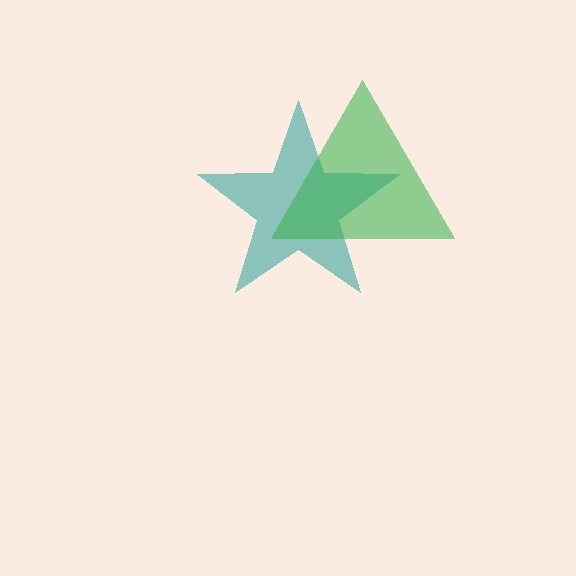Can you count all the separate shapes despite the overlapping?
Yes, there are 2 separate shapes.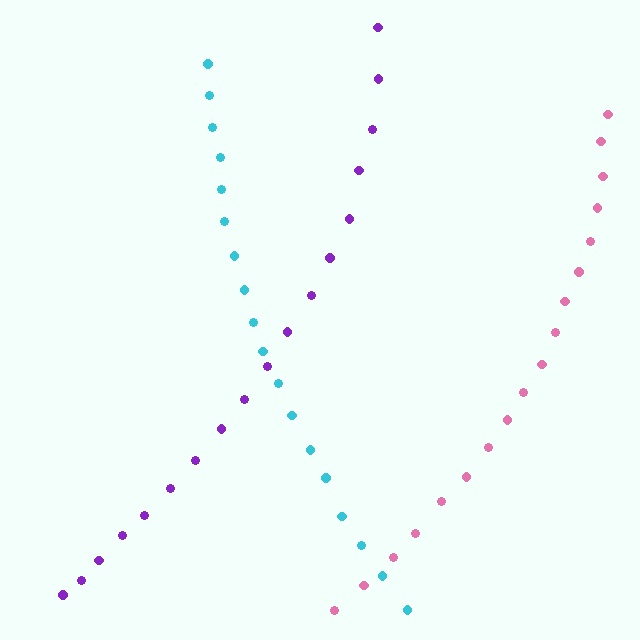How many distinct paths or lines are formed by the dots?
There are 3 distinct paths.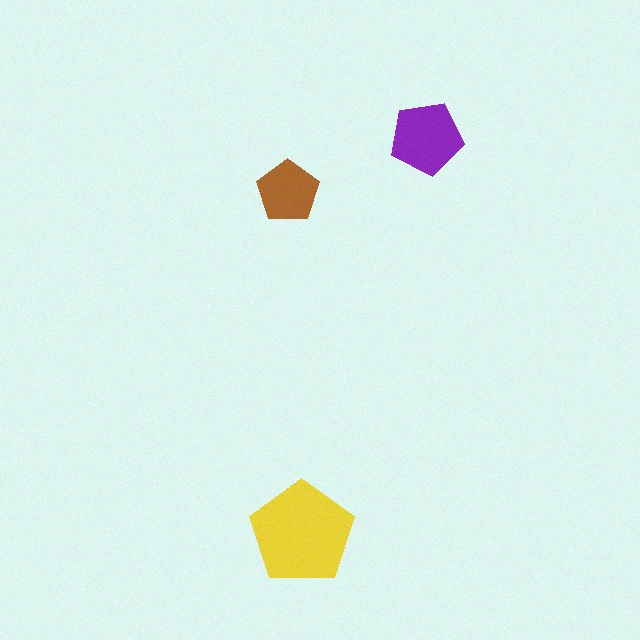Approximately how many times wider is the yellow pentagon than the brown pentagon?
About 1.5 times wider.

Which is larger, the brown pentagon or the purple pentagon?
The purple one.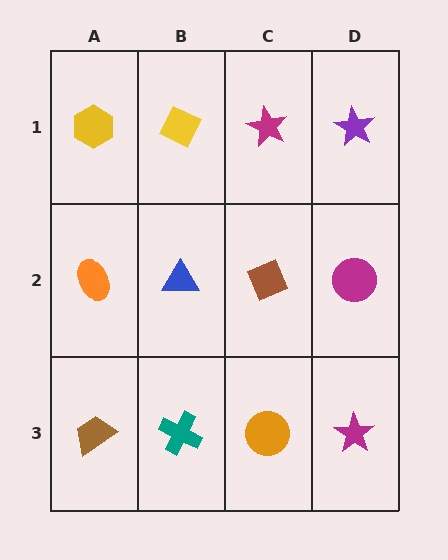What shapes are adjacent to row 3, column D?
A magenta circle (row 2, column D), an orange circle (row 3, column C).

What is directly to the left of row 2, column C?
A blue triangle.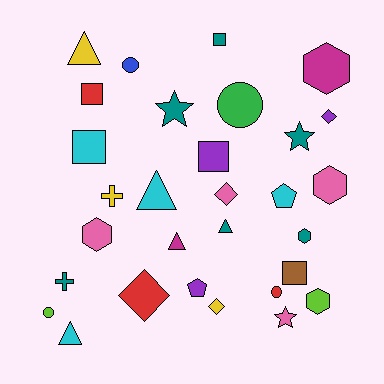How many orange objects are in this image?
There are no orange objects.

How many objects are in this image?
There are 30 objects.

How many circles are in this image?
There are 4 circles.